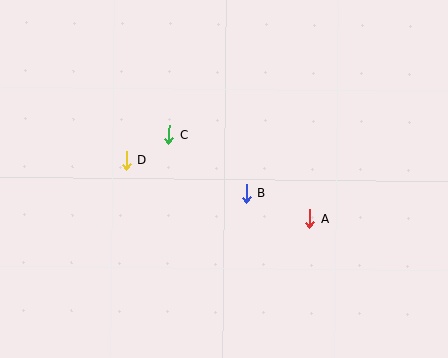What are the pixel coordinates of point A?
Point A is at (309, 219).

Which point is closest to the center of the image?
Point B at (246, 194) is closest to the center.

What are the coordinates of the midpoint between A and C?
The midpoint between A and C is at (239, 177).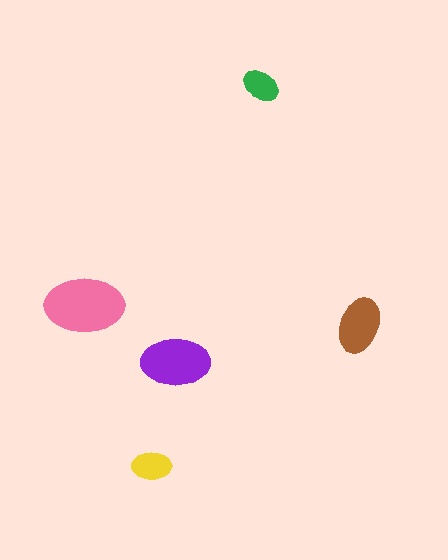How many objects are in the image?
There are 5 objects in the image.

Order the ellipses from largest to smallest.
the pink one, the purple one, the brown one, the yellow one, the green one.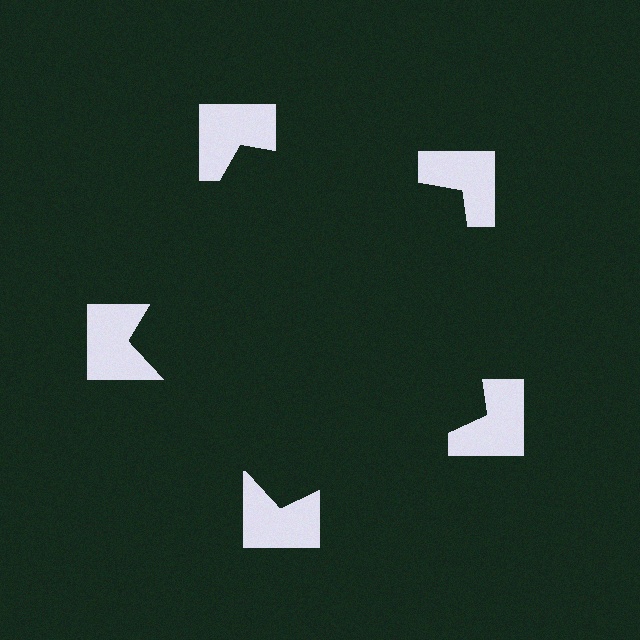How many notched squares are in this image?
There are 5 — one at each vertex of the illusory pentagon.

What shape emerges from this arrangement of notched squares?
An illusory pentagon — its edges are inferred from the aligned wedge cuts in the notched squares, not physically drawn.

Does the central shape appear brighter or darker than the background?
It typically appears slightly darker than the background, even though no actual brightness change is drawn.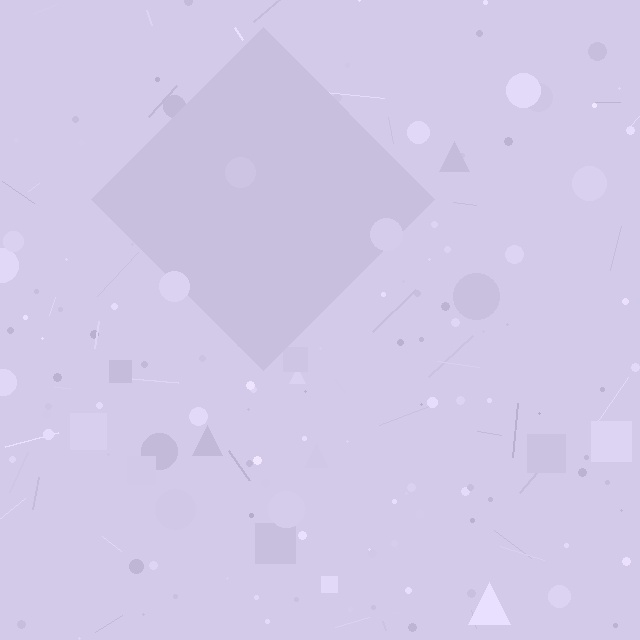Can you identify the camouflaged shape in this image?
The camouflaged shape is a diamond.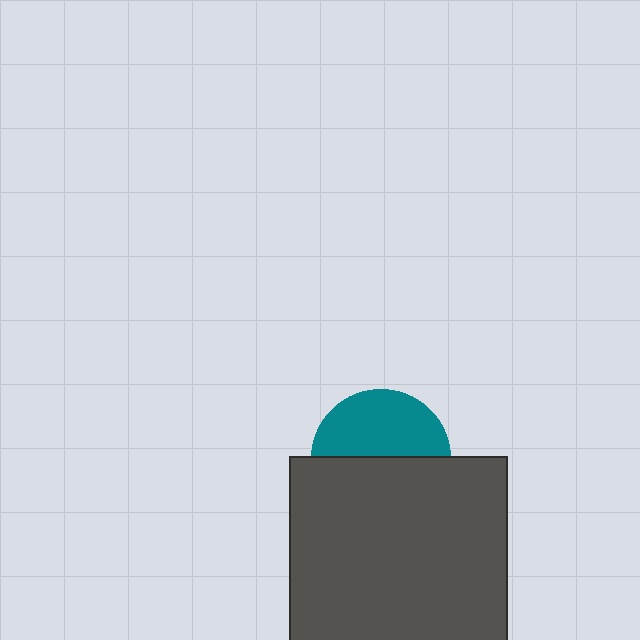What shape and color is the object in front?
The object in front is a dark gray square.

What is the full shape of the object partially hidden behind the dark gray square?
The partially hidden object is a teal circle.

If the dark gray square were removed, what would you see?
You would see the complete teal circle.